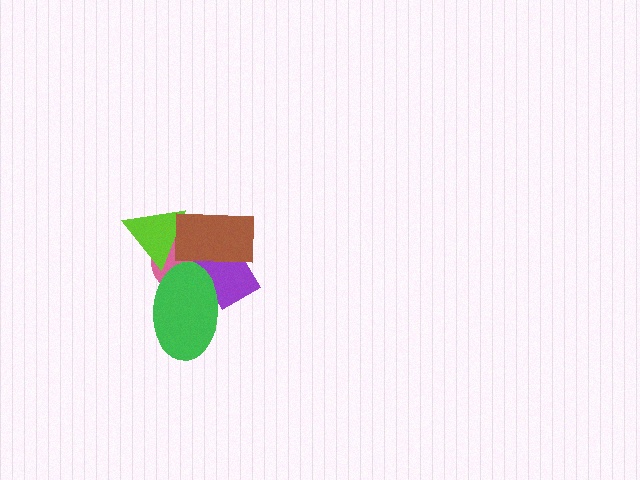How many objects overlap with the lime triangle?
2 objects overlap with the lime triangle.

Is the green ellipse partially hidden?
Yes, it is partially covered by another shape.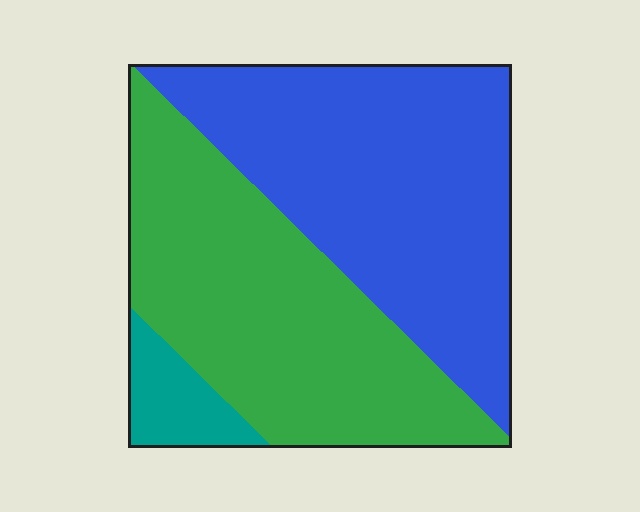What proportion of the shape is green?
Green covers around 45% of the shape.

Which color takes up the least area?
Teal, at roughly 5%.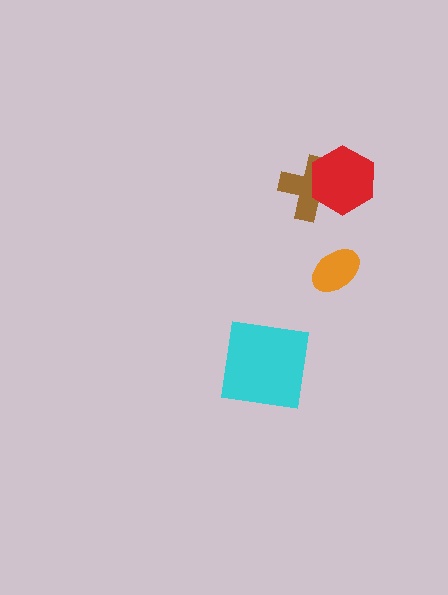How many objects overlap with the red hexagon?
1 object overlaps with the red hexagon.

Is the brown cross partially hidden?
Yes, it is partially covered by another shape.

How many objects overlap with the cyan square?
0 objects overlap with the cyan square.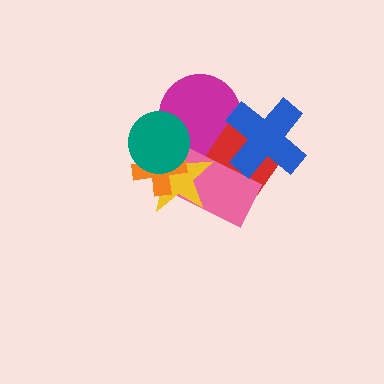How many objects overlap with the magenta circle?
4 objects overlap with the magenta circle.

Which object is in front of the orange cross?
The teal circle is in front of the orange cross.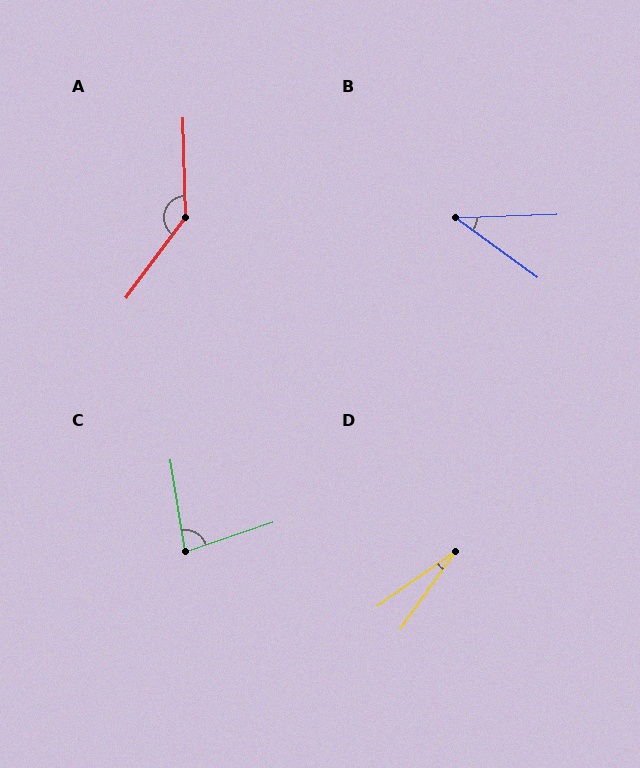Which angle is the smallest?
D, at approximately 20 degrees.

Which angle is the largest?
A, at approximately 142 degrees.